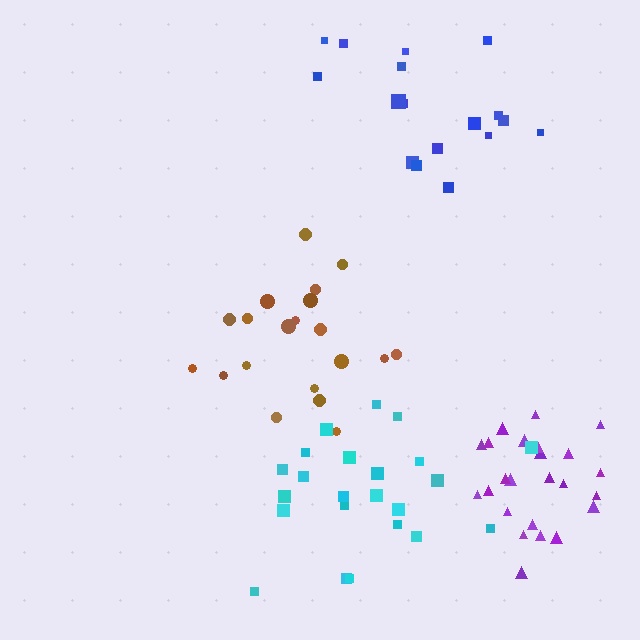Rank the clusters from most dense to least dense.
purple, brown, cyan, blue.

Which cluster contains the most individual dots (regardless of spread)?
Purple (24).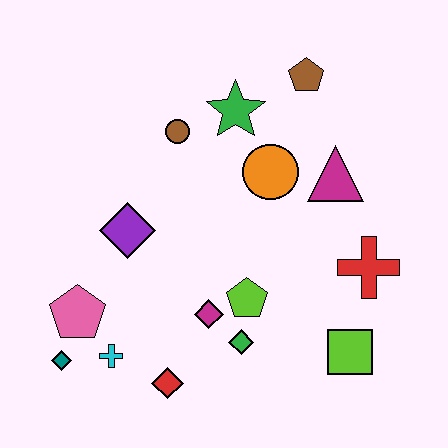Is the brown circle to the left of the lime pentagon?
Yes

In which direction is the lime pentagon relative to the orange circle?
The lime pentagon is below the orange circle.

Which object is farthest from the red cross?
The teal diamond is farthest from the red cross.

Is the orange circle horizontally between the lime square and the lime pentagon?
Yes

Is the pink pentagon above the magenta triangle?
No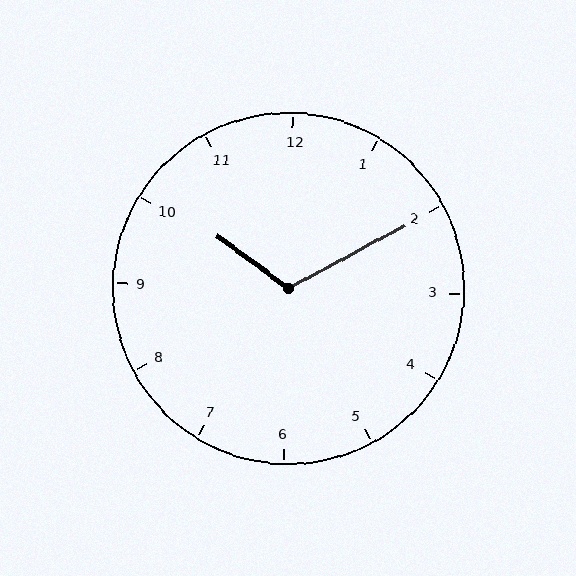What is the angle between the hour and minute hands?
Approximately 115 degrees.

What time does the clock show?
10:10.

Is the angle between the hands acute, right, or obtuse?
It is obtuse.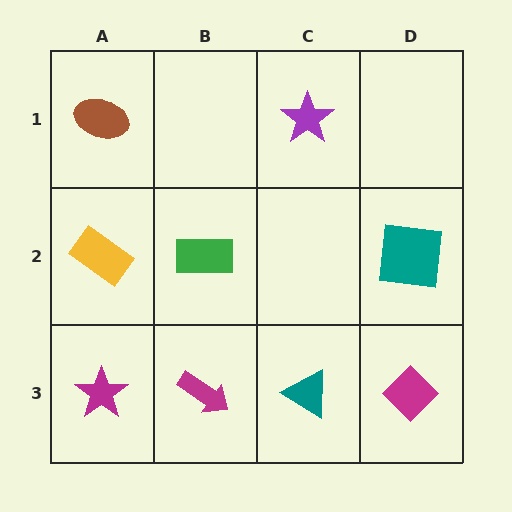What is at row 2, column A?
A yellow rectangle.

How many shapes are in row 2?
3 shapes.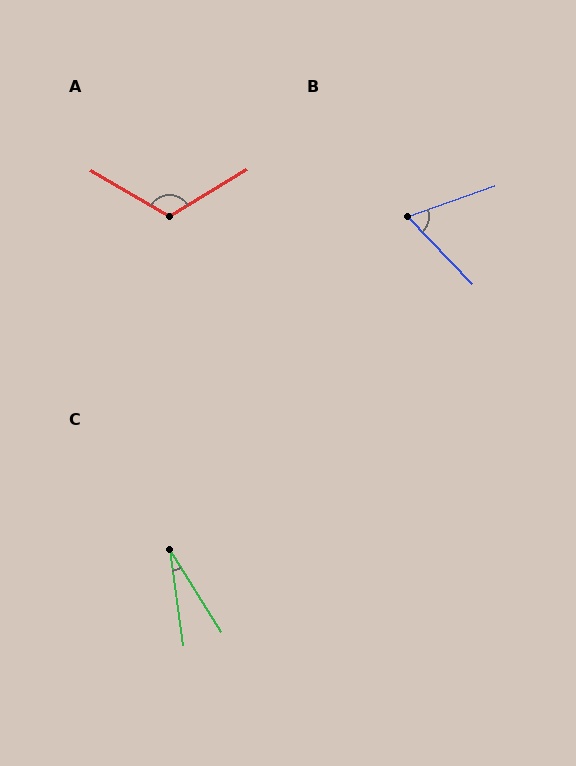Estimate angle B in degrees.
Approximately 66 degrees.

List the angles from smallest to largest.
C (24°), B (66°), A (118°).